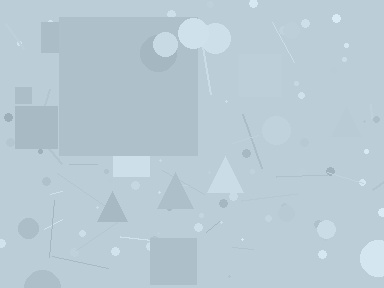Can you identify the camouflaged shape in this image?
The camouflaged shape is a square.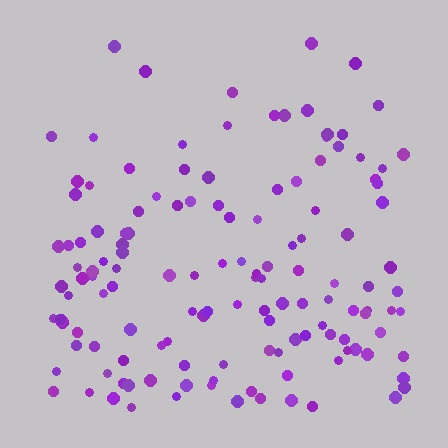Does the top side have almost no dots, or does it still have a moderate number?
Still a moderate number, just noticeably fewer than the bottom.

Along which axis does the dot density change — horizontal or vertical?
Vertical.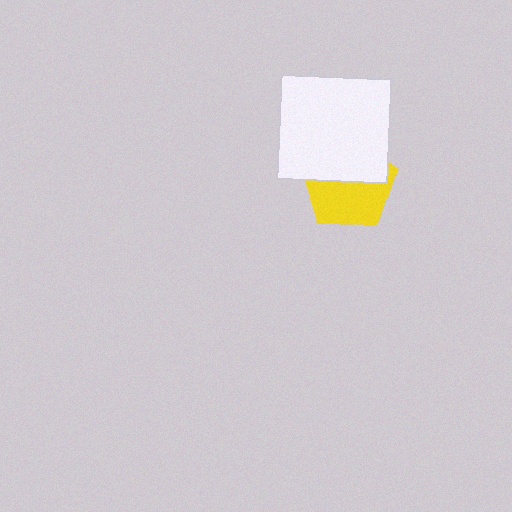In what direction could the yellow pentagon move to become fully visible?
The yellow pentagon could move down. That would shift it out from behind the white rectangle entirely.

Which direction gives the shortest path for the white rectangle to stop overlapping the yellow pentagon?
Moving up gives the shortest separation.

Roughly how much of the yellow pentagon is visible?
About half of it is visible (roughly 51%).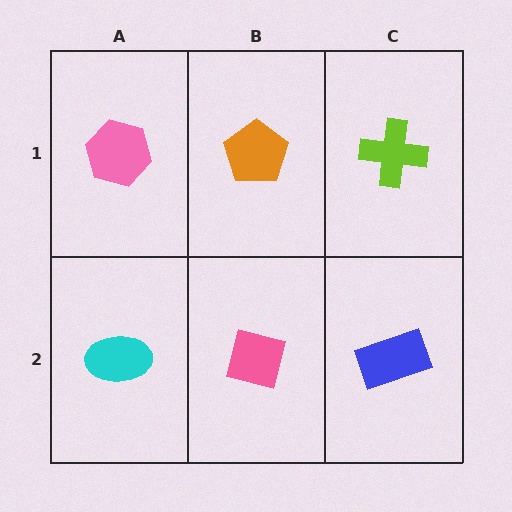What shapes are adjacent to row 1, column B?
A pink square (row 2, column B), a pink hexagon (row 1, column A), a lime cross (row 1, column C).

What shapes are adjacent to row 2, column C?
A lime cross (row 1, column C), a pink square (row 2, column B).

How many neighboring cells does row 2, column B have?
3.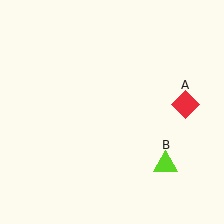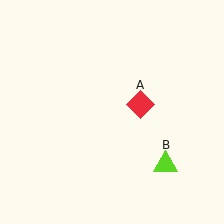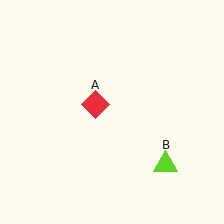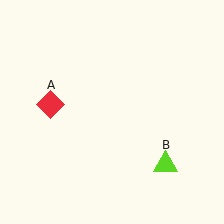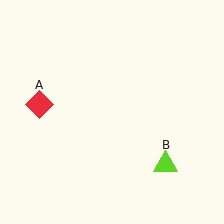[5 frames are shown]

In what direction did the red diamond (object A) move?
The red diamond (object A) moved left.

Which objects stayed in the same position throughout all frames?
Lime triangle (object B) remained stationary.